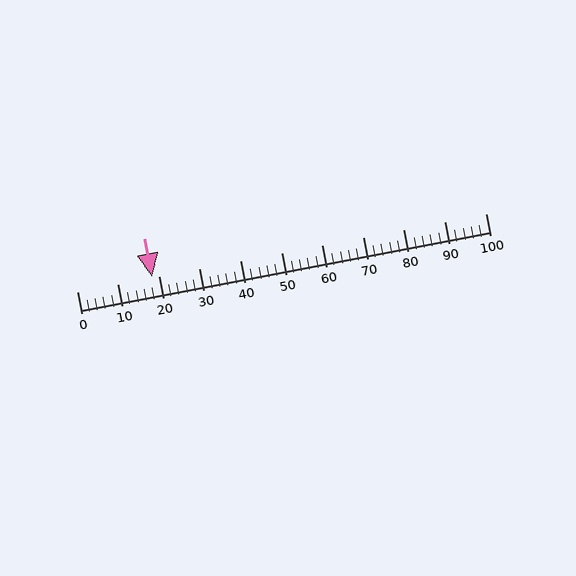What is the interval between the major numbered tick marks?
The major tick marks are spaced 10 units apart.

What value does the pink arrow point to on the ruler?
The pink arrow points to approximately 18.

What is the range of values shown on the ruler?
The ruler shows values from 0 to 100.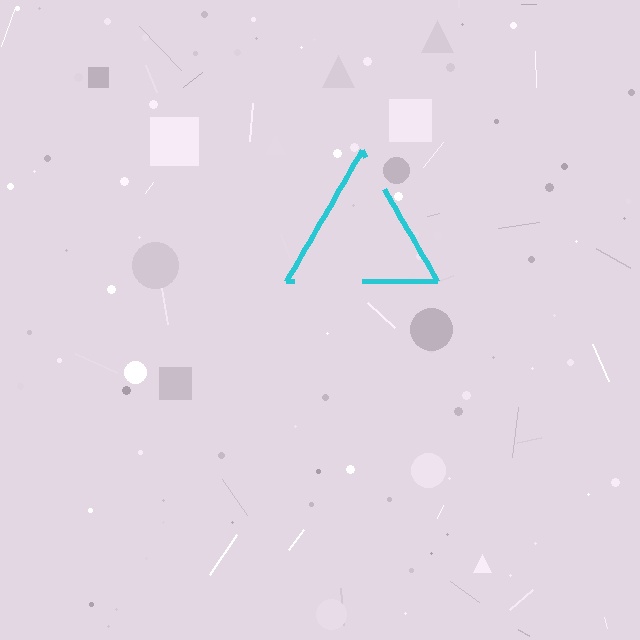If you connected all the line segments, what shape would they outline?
They would outline a triangle.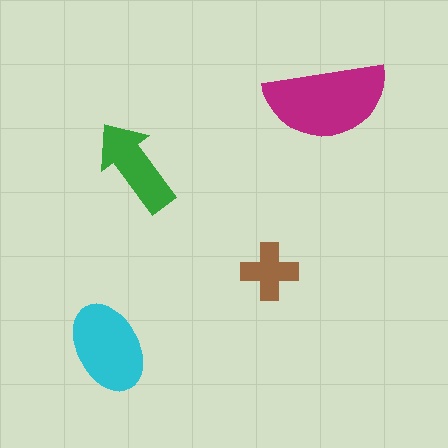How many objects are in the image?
There are 4 objects in the image.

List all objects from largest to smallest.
The magenta semicircle, the cyan ellipse, the green arrow, the brown cross.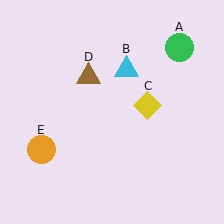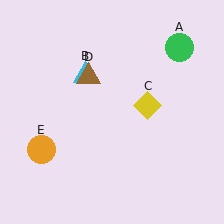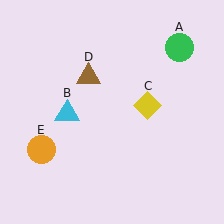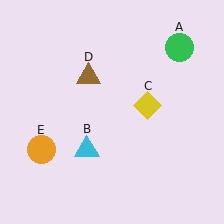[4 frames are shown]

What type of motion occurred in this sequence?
The cyan triangle (object B) rotated counterclockwise around the center of the scene.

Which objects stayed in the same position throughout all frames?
Green circle (object A) and yellow diamond (object C) and brown triangle (object D) and orange circle (object E) remained stationary.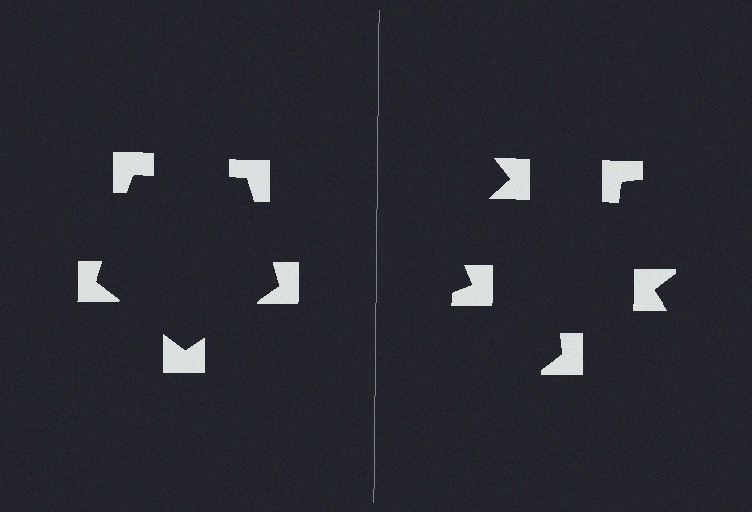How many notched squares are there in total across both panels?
10 — 5 on each side.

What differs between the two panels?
The notched squares are positioned identically on both sides; only the wedge orientations differ. On the left they align to a pentagon; on the right they are misaligned.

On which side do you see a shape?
An illusory pentagon appears on the left side. On the right side the wedge cuts are rotated, so no coherent shape forms.